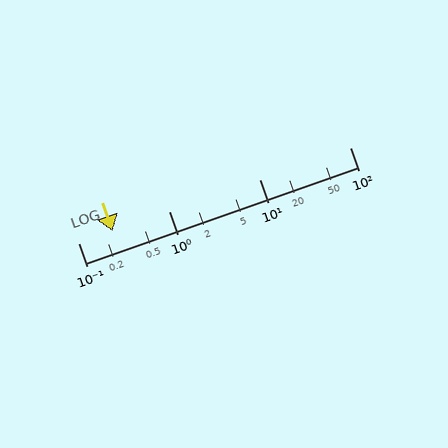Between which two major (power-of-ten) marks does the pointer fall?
The pointer is between 0.1 and 1.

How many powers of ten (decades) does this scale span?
The scale spans 3 decades, from 0.1 to 100.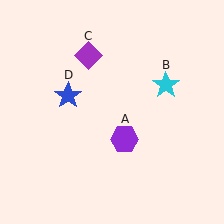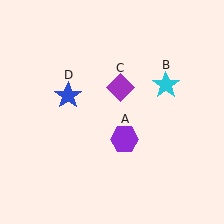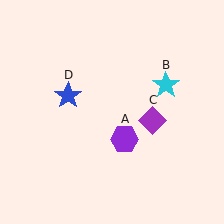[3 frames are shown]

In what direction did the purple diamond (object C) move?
The purple diamond (object C) moved down and to the right.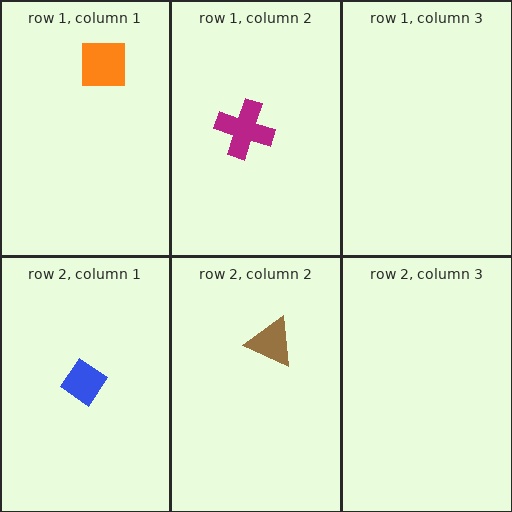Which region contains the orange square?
The row 1, column 1 region.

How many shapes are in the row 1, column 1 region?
1.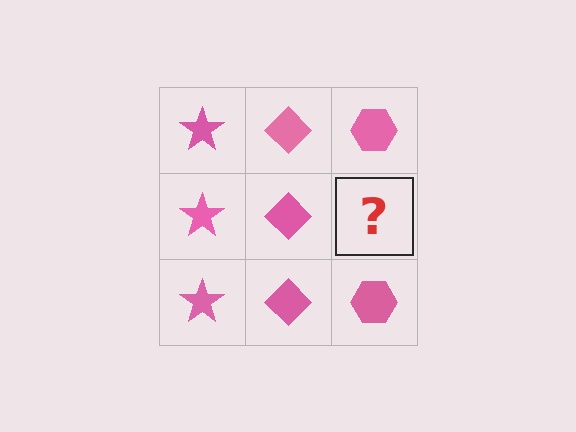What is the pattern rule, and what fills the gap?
The rule is that each column has a consistent shape. The gap should be filled with a pink hexagon.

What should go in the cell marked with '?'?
The missing cell should contain a pink hexagon.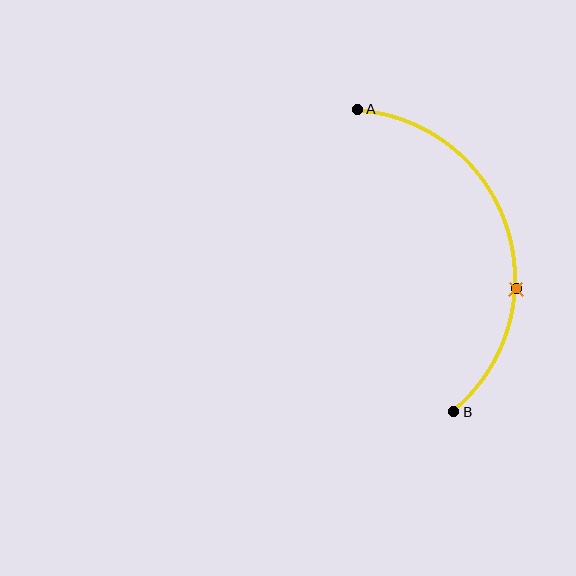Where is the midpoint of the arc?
The arc midpoint is the point on the curve farthest from the straight line joining A and B. It sits to the right of that line.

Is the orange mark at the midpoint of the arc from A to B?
No. The orange mark lies on the arc but is closer to endpoint B. The arc midpoint would be at the point on the curve equidistant along the arc from both A and B.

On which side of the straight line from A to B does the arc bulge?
The arc bulges to the right of the straight line connecting A and B.